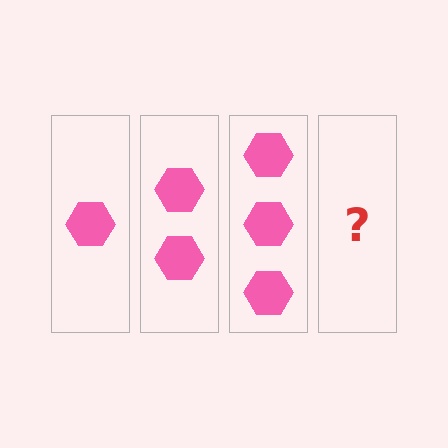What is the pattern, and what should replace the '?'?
The pattern is that each step adds one more hexagon. The '?' should be 4 hexagons.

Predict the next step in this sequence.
The next step is 4 hexagons.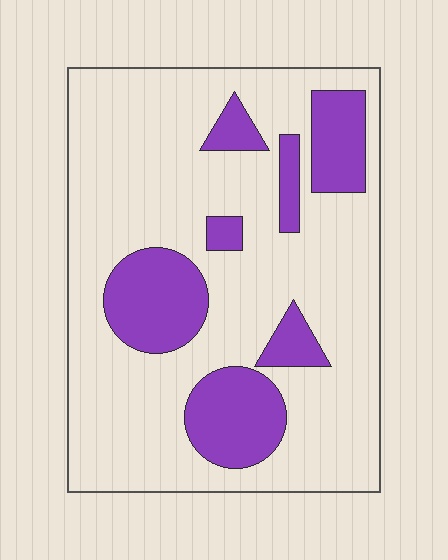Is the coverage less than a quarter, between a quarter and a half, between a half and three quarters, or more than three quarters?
Less than a quarter.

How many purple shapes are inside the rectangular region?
7.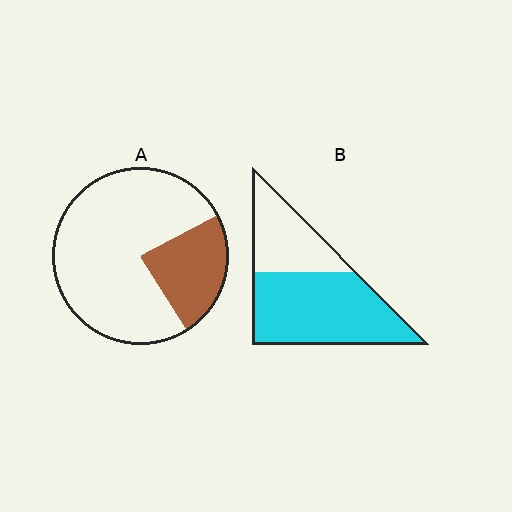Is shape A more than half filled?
No.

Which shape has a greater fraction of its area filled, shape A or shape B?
Shape B.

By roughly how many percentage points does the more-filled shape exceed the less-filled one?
By roughly 40 percentage points (B over A).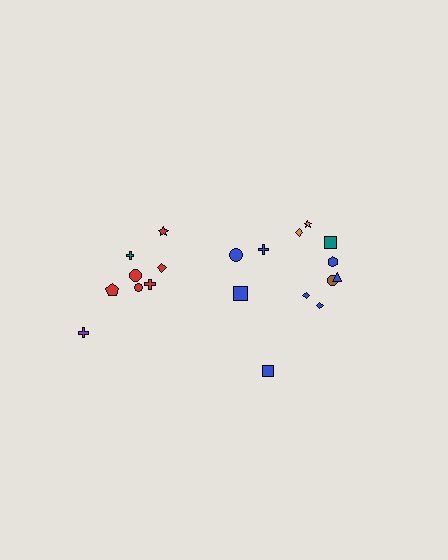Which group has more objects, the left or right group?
The right group.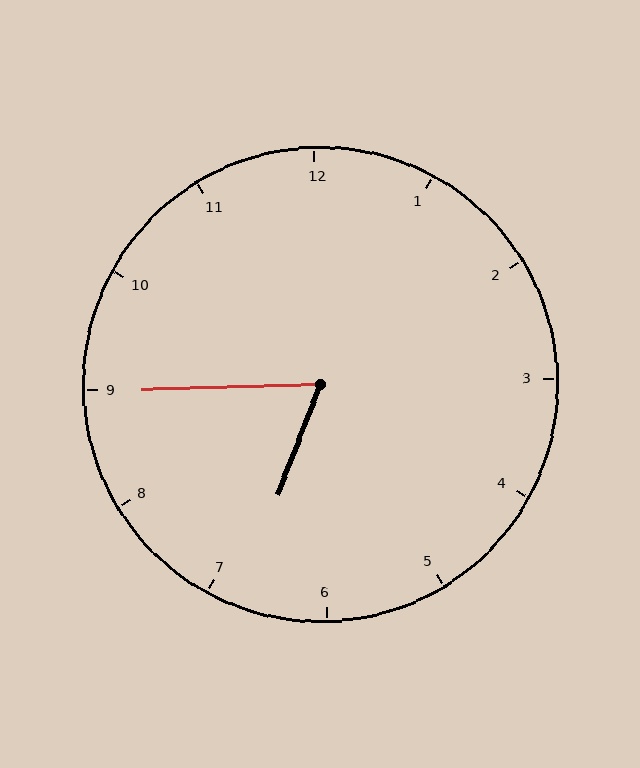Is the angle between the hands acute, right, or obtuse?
It is acute.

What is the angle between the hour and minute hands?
Approximately 68 degrees.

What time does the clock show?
6:45.